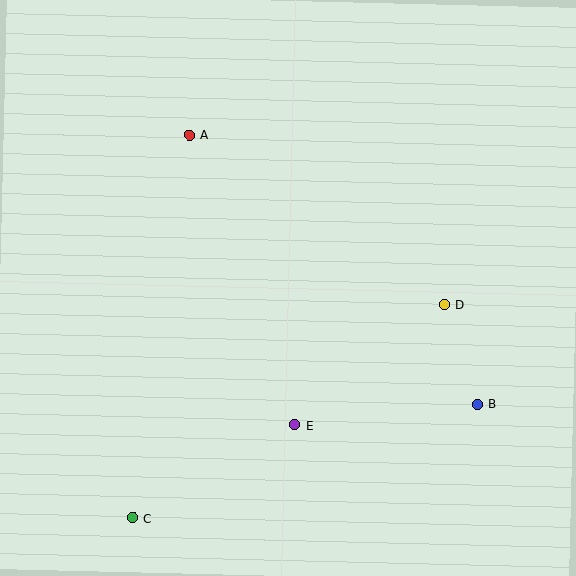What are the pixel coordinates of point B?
Point B is at (478, 404).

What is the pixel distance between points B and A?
The distance between B and A is 395 pixels.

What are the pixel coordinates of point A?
Point A is at (189, 135).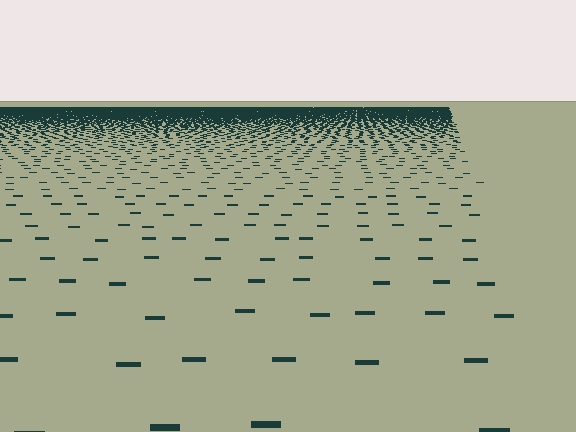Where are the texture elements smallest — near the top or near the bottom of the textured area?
Near the top.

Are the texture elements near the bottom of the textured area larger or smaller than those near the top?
Larger. Near the bottom, elements are closer to the viewer and appear at a bigger on-screen size.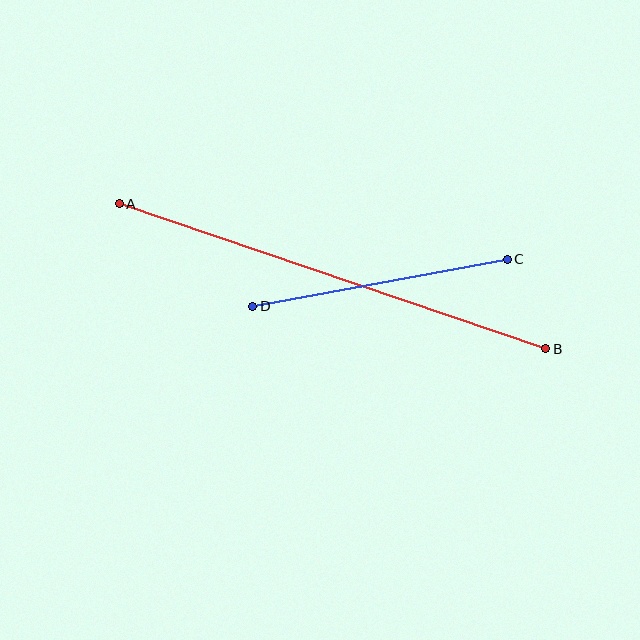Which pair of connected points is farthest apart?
Points A and B are farthest apart.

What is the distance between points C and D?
The distance is approximately 259 pixels.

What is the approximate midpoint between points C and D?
The midpoint is at approximately (380, 283) pixels.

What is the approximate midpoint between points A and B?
The midpoint is at approximately (333, 276) pixels.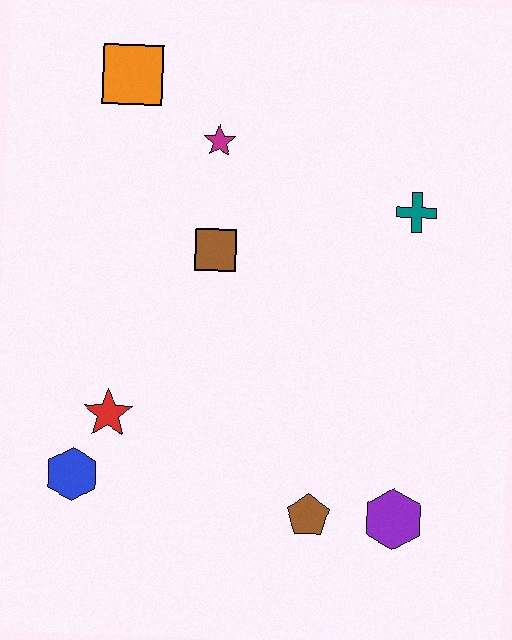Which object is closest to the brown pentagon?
The purple hexagon is closest to the brown pentagon.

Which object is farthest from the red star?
The teal cross is farthest from the red star.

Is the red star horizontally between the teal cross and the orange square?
No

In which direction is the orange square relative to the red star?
The orange square is above the red star.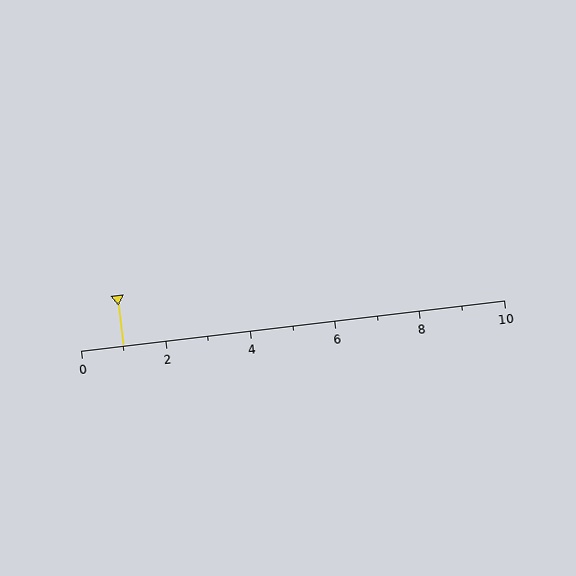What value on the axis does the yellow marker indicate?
The marker indicates approximately 1.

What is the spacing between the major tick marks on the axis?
The major ticks are spaced 2 apart.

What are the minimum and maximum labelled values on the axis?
The axis runs from 0 to 10.